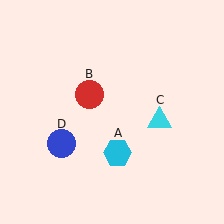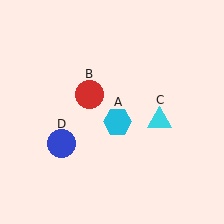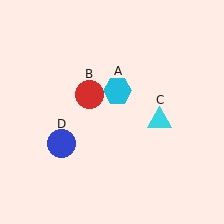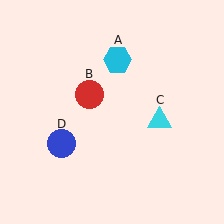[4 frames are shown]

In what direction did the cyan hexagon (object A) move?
The cyan hexagon (object A) moved up.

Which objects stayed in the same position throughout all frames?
Red circle (object B) and cyan triangle (object C) and blue circle (object D) remained stationary.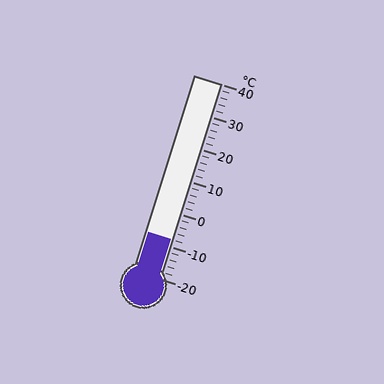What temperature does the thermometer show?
The thermometer shows approximately -8°C.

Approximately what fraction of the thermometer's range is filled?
The thermometer is filled to approximately 20% of its range.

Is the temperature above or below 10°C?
The temperature is below 10°C.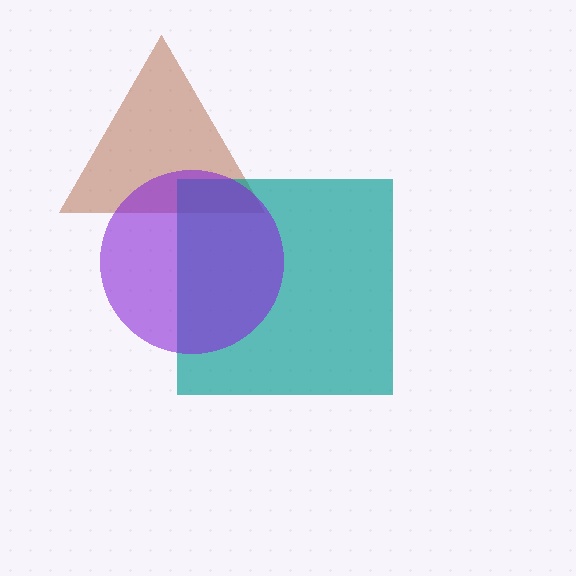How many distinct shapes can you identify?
There are 3 distinct shapes: a brown triangle, a teal square, a purple circle.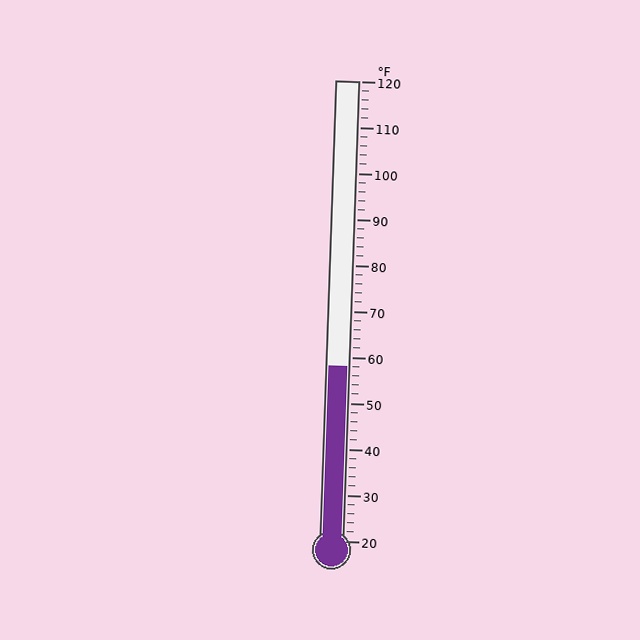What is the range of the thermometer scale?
The thermometer scale ranges from 20°F to 120°F.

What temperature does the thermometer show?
The thermometer shows approximately 58°F.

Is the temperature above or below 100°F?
The temperature is below 100°F.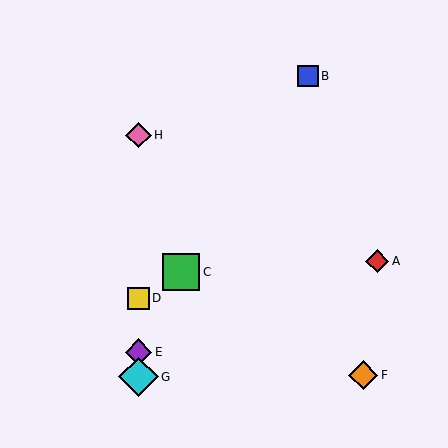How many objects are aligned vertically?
4 objects (D, E, G, H) are aligned vertically.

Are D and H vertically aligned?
Yes, both are at x≈139.